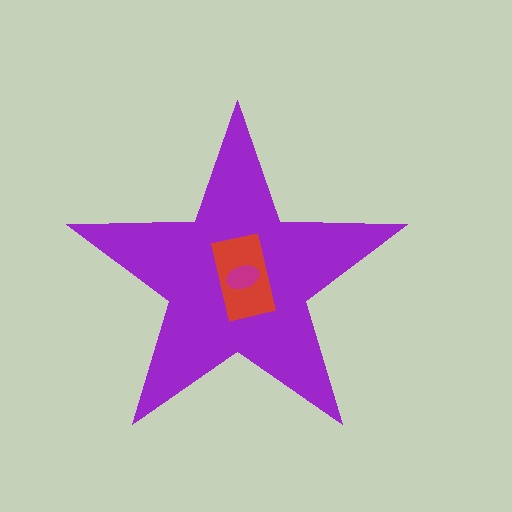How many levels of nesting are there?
3.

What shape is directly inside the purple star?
The red rectangle.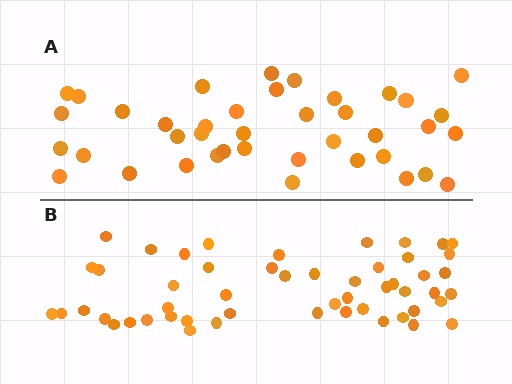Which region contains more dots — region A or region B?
Region B (the bottom region) has more dots.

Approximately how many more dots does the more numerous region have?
Region B has roughly 12 or so more dots than region A.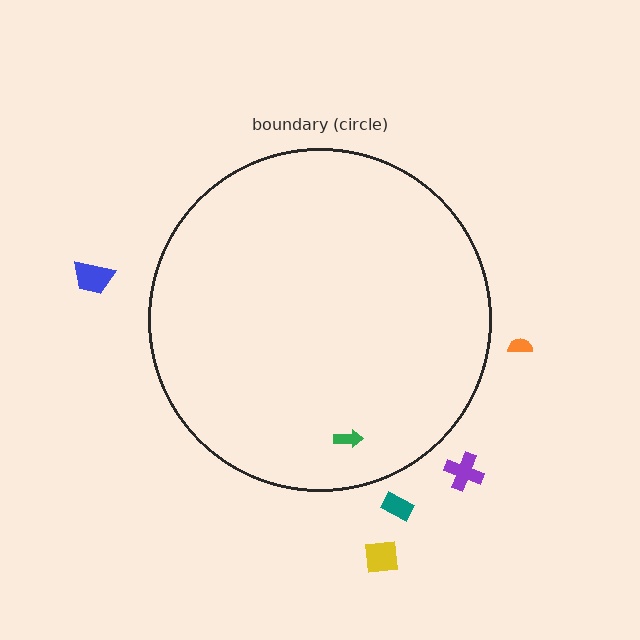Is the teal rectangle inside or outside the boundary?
Outside.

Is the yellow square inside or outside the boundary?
Outside.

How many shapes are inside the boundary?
1 inside, 5 outside.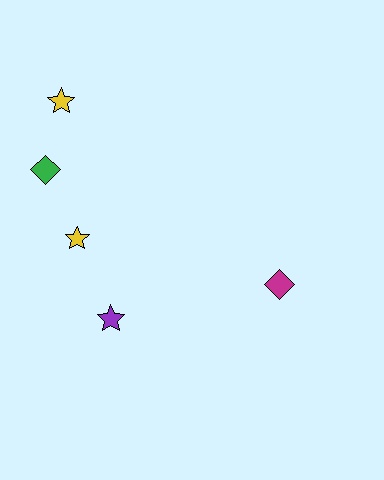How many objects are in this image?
There are 5 objects.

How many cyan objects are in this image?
There are no cyan objects.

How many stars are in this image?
There are 3 stars.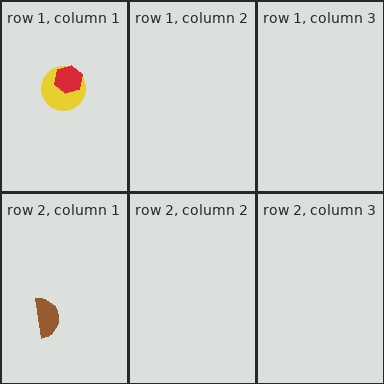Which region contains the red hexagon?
The row 1, column 1 region.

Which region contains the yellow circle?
The row 1, column 1 region.